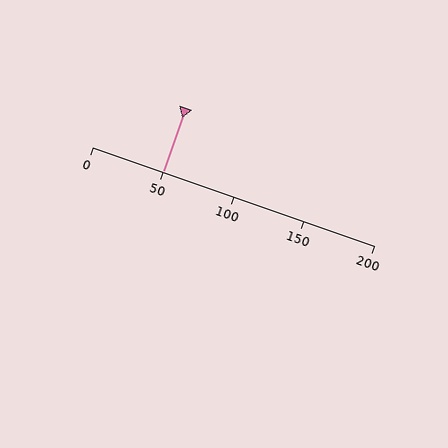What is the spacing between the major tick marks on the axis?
The major ticks are spaced 50 apart.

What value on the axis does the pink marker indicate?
The marker indicates approximately 50.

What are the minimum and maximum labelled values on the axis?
The axis runs from 0 to 200.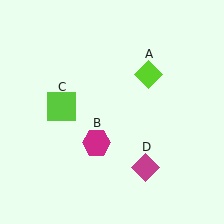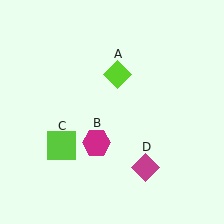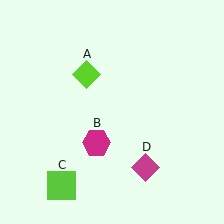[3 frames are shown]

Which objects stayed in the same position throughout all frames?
Magenta hexagon (object B) and magenta diamond (object D) remained stationary.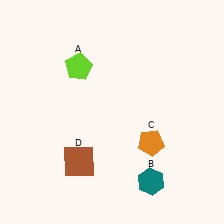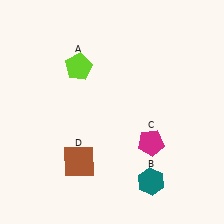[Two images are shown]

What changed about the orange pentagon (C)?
In Image 1, C is orange. In Image 2, it changed to magenta.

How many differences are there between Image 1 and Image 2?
There is 1 difference between the two images.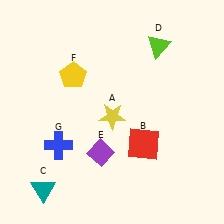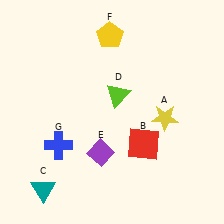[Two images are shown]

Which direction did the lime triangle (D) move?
The lime triangle (D) moved down.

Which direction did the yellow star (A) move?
The yellow star (A) moved right.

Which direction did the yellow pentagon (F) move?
The yellow pentagon (F) moved up.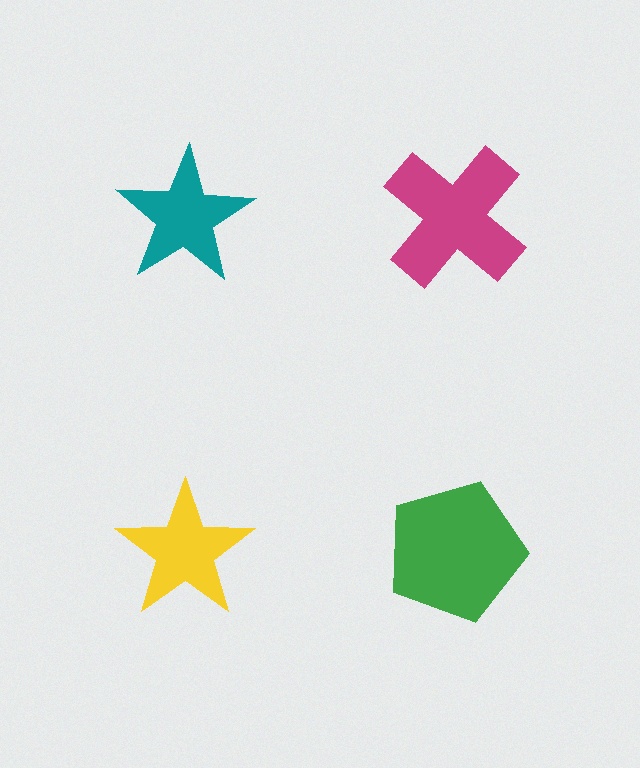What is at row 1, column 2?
A magenta cross.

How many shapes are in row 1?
2 shapes.